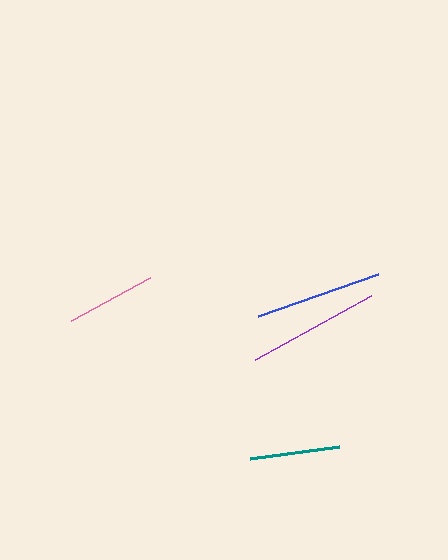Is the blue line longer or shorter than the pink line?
The blue line is longer than the pink line.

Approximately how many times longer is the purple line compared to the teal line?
The purple line is approximately 1.5 times the length of the teal line.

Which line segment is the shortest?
The teal line is the shortest at approximately 90 pixels.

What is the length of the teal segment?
The teal segment is approximately 90 pixels long.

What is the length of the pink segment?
The pink segment is approximately 90 pixels long.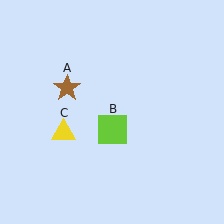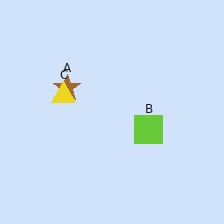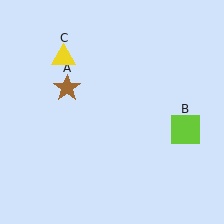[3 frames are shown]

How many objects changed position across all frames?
2 objects changed position: lime square (object B), yellow triangle (object C).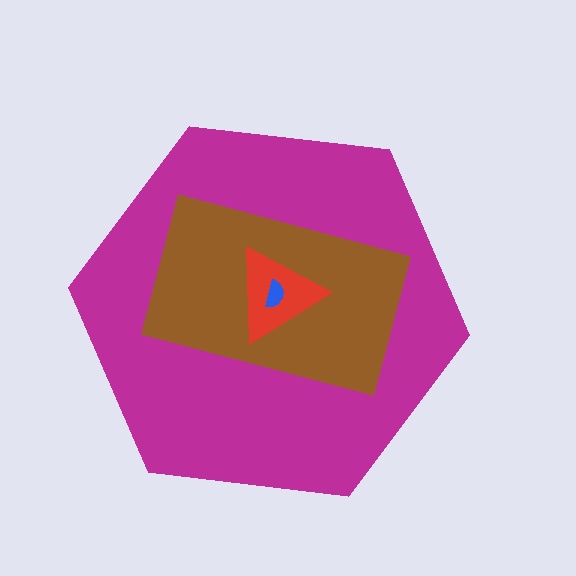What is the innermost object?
The blue semicircle.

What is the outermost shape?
The magenta hexagon.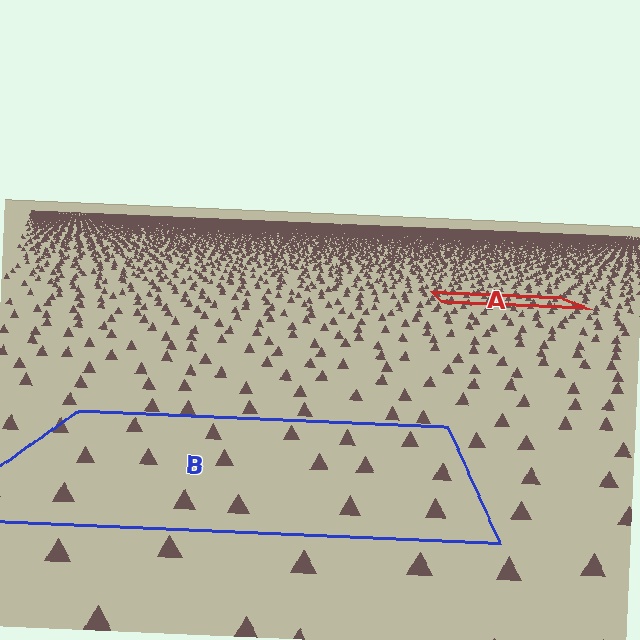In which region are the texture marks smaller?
The texture marks are smaller in region A, because it is farther away.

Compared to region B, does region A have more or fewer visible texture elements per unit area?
Region A has more texture elements per unit area — they are packed more densely because it is farther away.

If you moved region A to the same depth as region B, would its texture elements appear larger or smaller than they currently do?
They would appear larger. At a closer depth, the same texture elements are projected at a bigger on-screen size.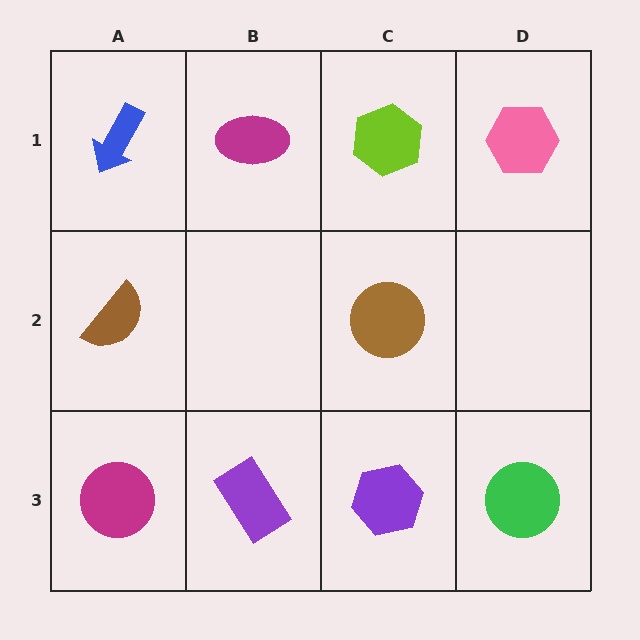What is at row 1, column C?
A lime hexagon.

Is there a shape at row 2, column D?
No, that cell is empty.